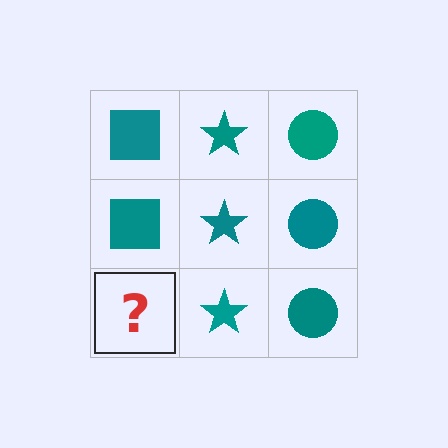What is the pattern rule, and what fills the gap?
The rule is that each column has a consistent shape. The gap should be filled with a teal square.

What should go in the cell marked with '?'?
The missing cell should contain a teal square.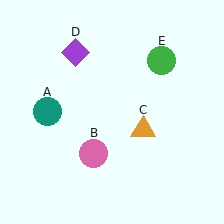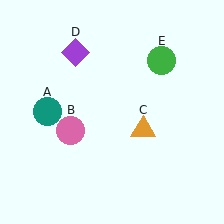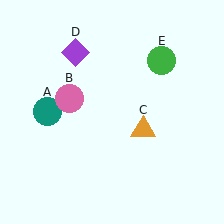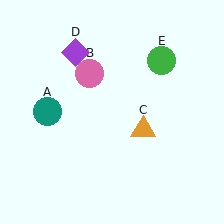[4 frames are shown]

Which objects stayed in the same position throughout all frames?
Teal circle (object A) and orange triangle (object C) and purple diamond (object D) and green circle (object E) remained stationary.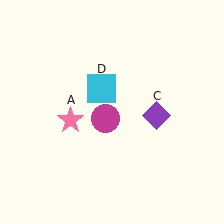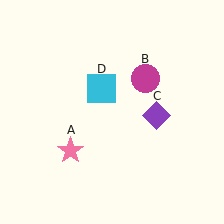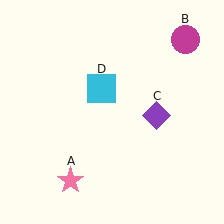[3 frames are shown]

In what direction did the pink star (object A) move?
The pink star (object A) moved down.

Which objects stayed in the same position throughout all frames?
Purple diamond (object C) and cyan square (object D) remained stationary.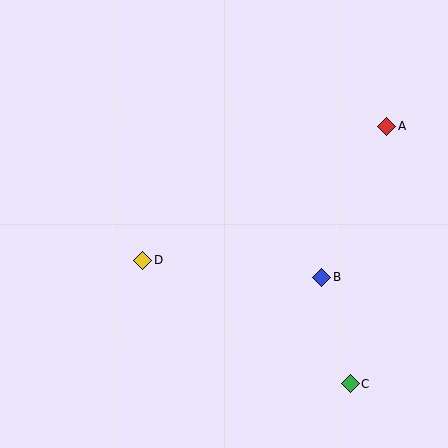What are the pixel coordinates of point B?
Point B is at (322, 277).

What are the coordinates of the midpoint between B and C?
The midpoint between B and C is at (336, 331).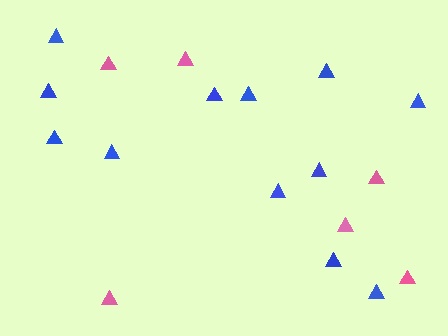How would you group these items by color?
There are 2 groups: one group of pink triangles (6) and one group of blue triangles (12).